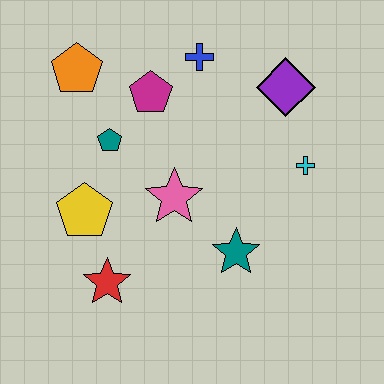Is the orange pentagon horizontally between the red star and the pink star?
No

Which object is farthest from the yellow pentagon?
The purple diamond is farthest from the yellow pentagon.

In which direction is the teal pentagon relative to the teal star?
The teal pentagon is to the left of the teal star.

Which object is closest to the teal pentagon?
The magenta pentagon is closest to the teal pentagon.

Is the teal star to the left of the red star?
No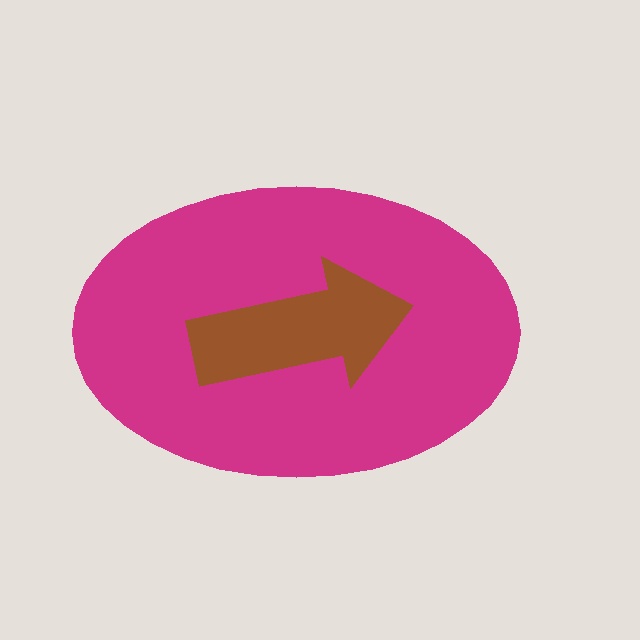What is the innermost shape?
The brown arrow.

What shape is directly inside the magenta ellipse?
The brown arrow.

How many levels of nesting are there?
2.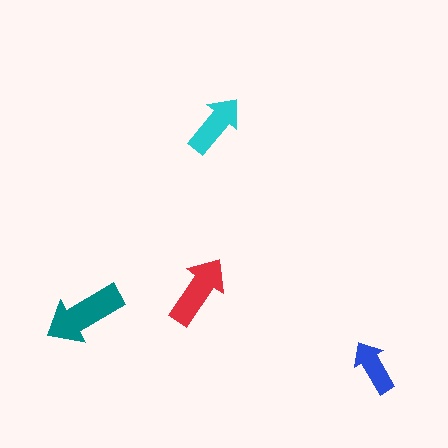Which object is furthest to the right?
The blue arrow is rightmost.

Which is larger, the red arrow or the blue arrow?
The red one.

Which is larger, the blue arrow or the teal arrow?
The teal one.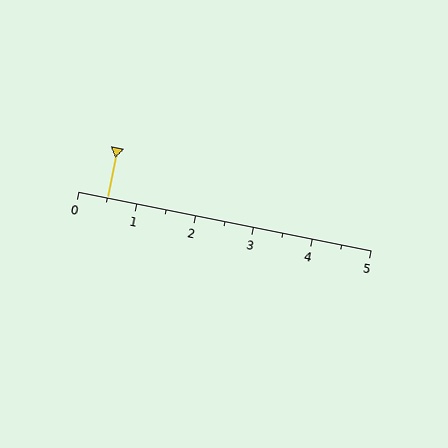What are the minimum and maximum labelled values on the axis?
The axis runs from 0 to 5.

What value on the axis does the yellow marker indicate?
The marker indicates approximately 0.5.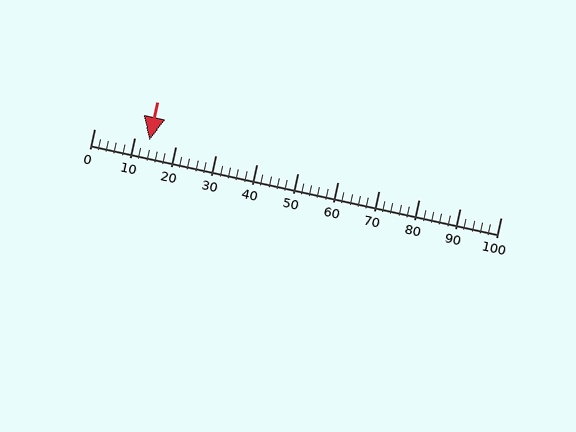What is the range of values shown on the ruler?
The ruler shows values from 0 to 100.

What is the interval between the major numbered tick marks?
The major tick marks are spaced 10 units apart.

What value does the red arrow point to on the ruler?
The red arrow points to approximately 14.